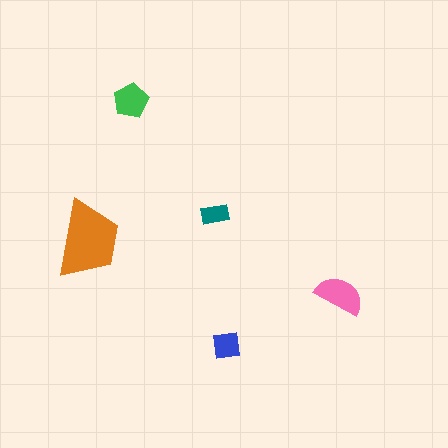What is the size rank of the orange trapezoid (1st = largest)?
1st.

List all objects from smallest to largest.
The teal rectangle, the blue square, the green pentagon, the pink semicircle, the orange trapezoid.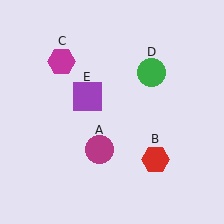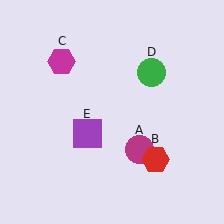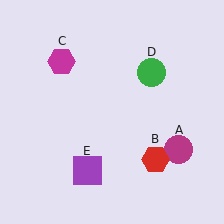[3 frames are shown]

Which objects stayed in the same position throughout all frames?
Red hexagon (object B) and magenta hexagon (object C) and green circle (object D) remained stationary.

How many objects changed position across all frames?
2 objects changed position: magenta circle (object A), purple square (object E).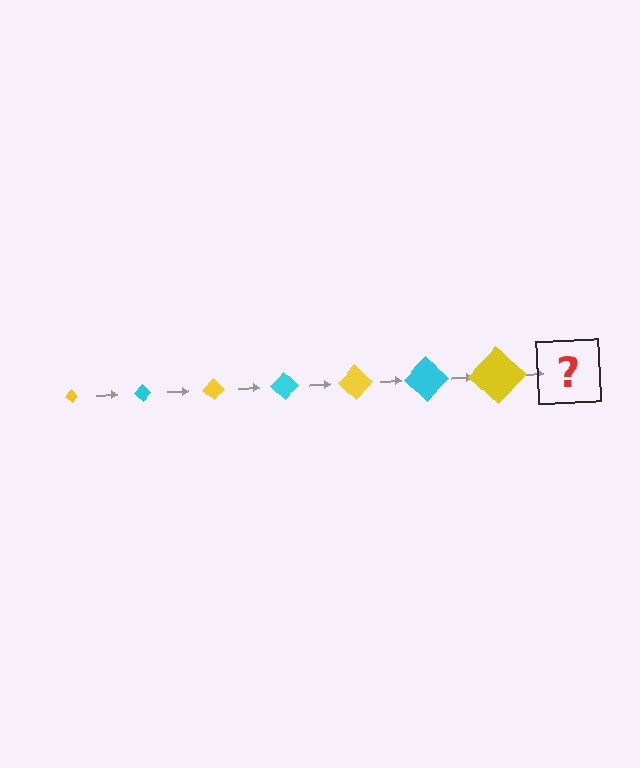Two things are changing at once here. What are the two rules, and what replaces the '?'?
The two rules are that the diamond grows larger each step and the color cycles through yellow and cyan. The '?' should be a cyan diamond, larger than the previous one.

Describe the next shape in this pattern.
It should be a cyan diamond, larger than the previous one.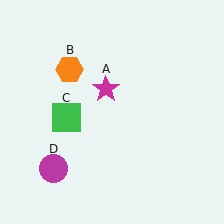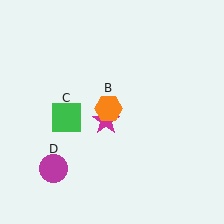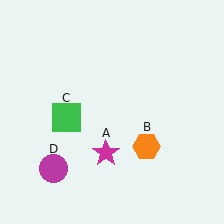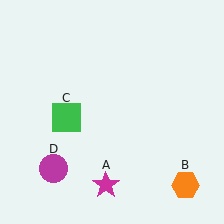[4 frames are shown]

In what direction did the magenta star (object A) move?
The magenta star (object A) moved down.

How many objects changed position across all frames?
2 objects changed position: magenta star (object A), orange hexagon (object B).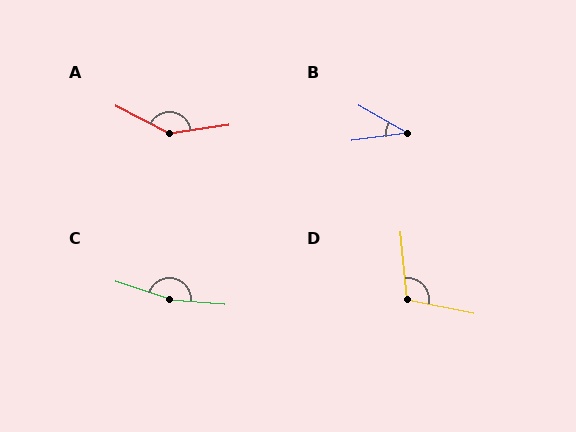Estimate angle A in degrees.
Approximately 144 degrees.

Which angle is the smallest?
B, at approximately 38 degrees.